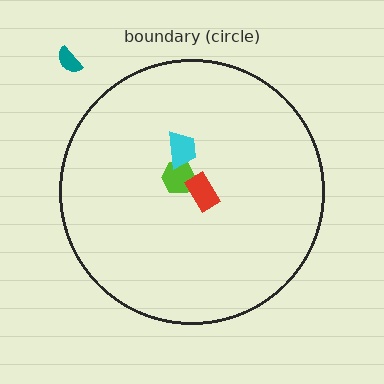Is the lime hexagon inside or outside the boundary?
Inside.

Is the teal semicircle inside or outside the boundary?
Outside.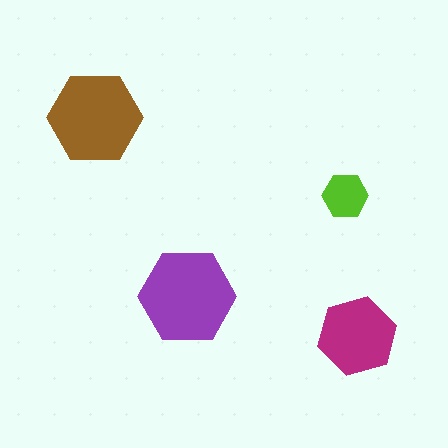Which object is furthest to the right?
The magenta hexagon is rightmost.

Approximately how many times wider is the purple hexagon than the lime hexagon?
About 2 times wider.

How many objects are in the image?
There are 4 objects in the image.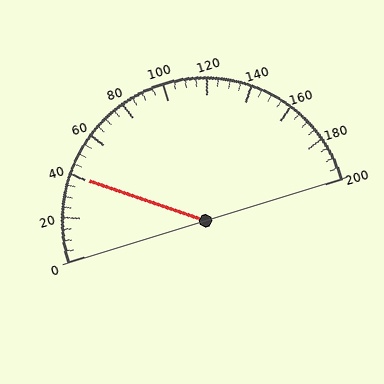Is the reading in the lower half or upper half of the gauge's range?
The reading is in the lower half of the range (0 to 200).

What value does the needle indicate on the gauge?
The needle indicates approximately 40.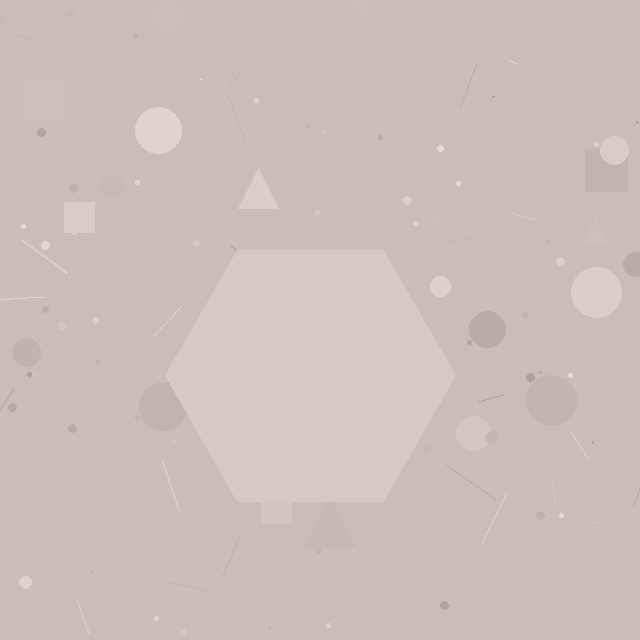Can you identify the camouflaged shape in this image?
The camouflaged shape is a hexagon.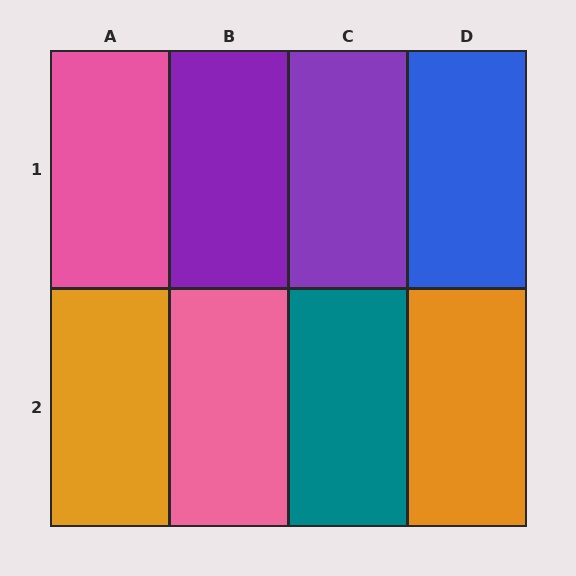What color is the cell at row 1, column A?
Pink.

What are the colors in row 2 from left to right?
Orange, pink, teal, orange.